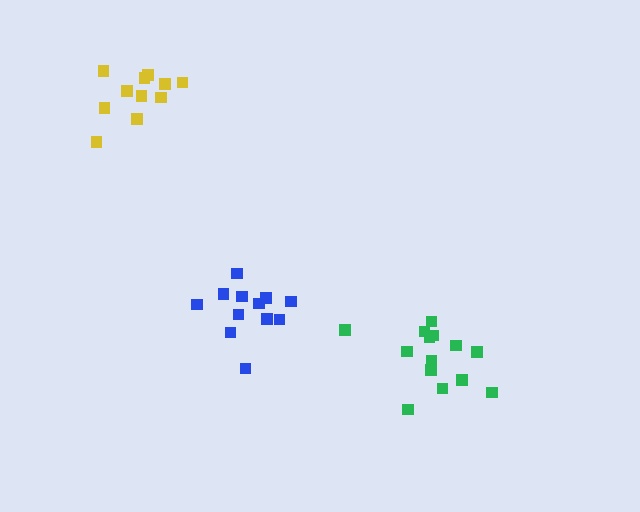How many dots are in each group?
Group 1: 14 dots, Group 2: 12 dots, Group 3: 11 dots (37 total).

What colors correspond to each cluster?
The clusters are colored: green, blue, yellow.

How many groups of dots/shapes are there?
There are 3 groups.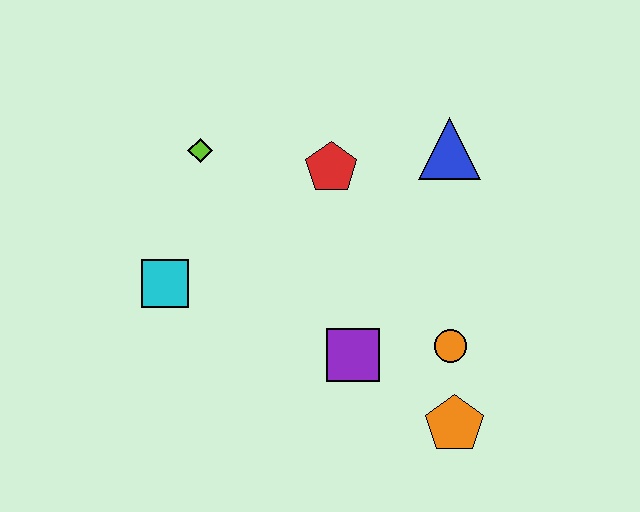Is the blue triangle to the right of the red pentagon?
Yes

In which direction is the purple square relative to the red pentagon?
The purple square is below the red pentagon.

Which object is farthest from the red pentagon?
The orange pentagon is farthest from the red pentagon.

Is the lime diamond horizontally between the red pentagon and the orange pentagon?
No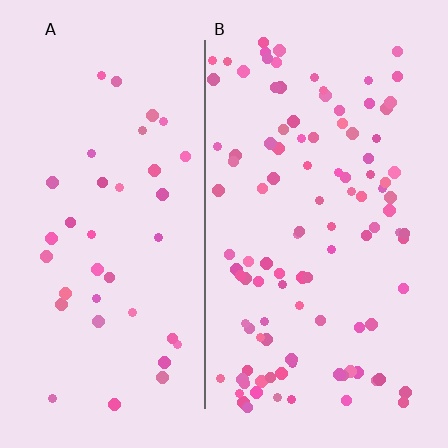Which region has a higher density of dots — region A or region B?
B (the right).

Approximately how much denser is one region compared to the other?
Approximately 2.8× — region B over region A.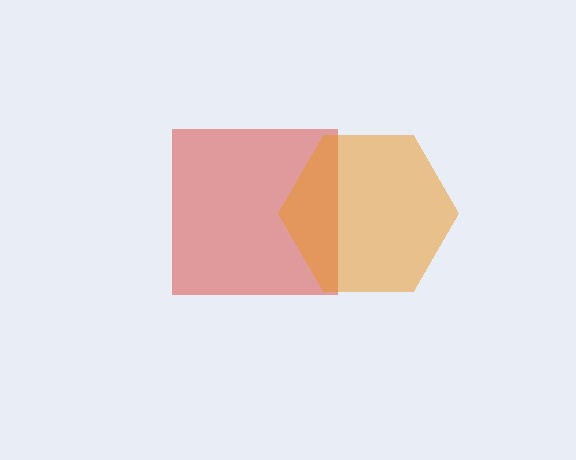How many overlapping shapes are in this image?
There are 2 overlapping shapes in the image.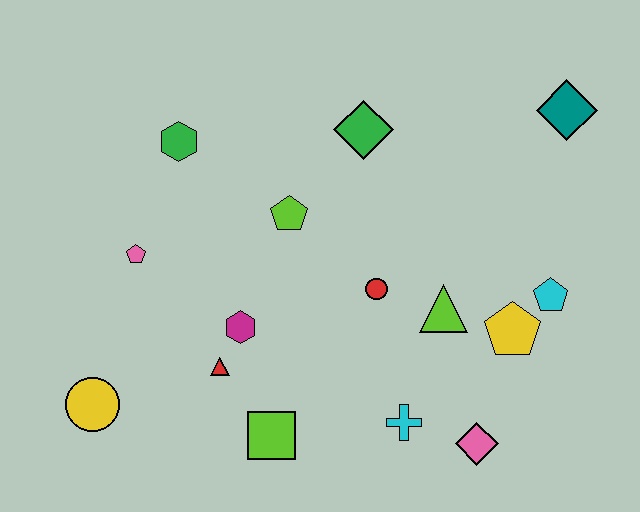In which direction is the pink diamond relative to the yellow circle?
The pink diamond is to the right of the yellow circle.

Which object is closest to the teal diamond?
The cyan pentagon is closest to the teal diamond.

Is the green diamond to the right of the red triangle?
Yes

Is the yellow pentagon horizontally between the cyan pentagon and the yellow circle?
Yes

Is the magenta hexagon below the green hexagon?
Yes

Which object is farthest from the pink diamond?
The green hexagon is farthest from the pink diamond.